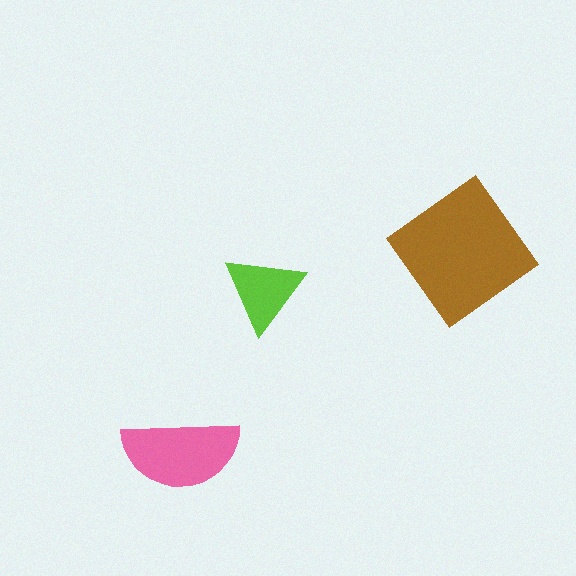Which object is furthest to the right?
The brown diamond is rightmost.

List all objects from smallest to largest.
The lime triangle, the pink semicircle, the brown diamond.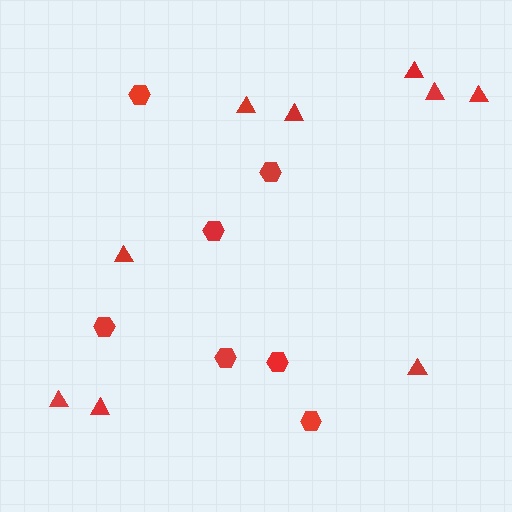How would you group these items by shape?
There are 2 groups: one group of hexagons (7) and one group of triangles (9).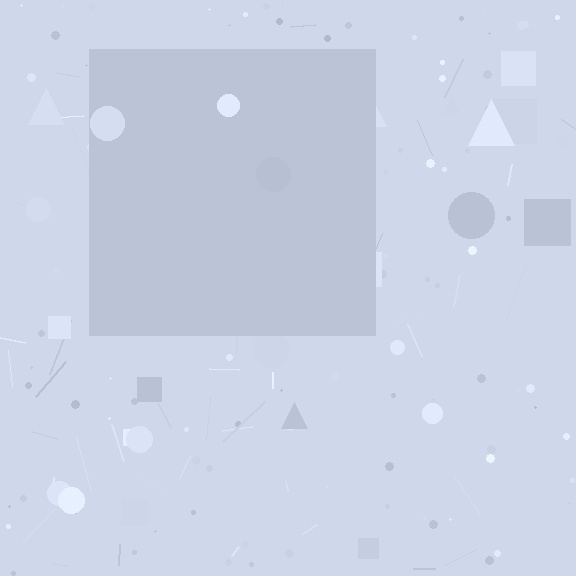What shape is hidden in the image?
A square is hidden in the image.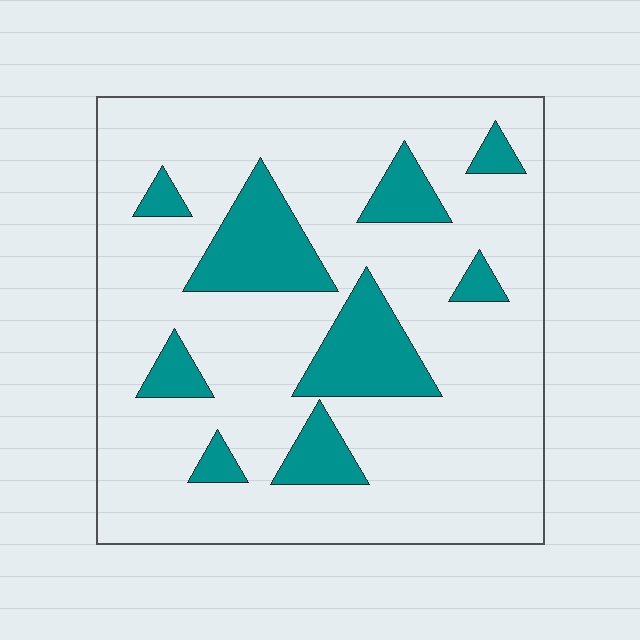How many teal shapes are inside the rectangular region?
9.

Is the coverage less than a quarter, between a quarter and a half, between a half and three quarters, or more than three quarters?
Less than a quarter.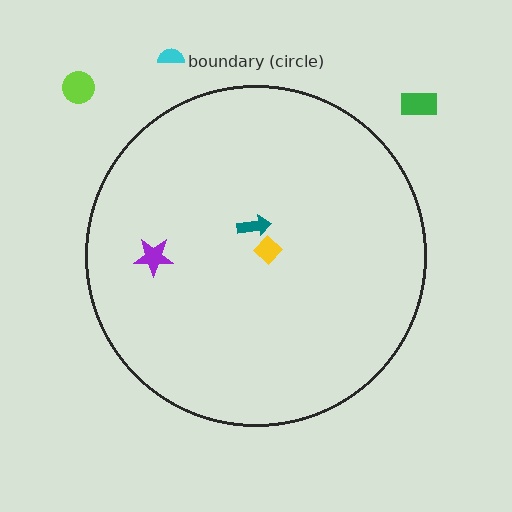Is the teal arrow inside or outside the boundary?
Inside.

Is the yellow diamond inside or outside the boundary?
Inside.